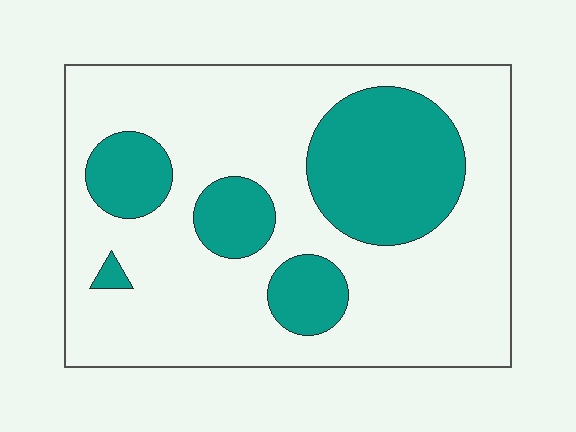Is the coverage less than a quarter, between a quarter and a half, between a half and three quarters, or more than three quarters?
Between a quarter and a half.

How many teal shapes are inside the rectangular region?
5.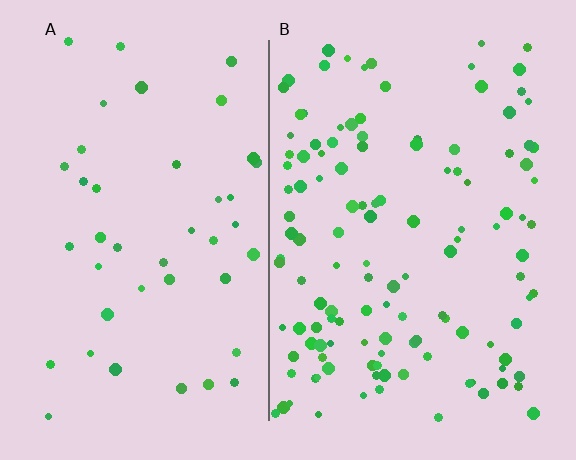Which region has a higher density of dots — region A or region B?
B (the right).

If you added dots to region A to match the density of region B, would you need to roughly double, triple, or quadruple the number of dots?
Approximately triple.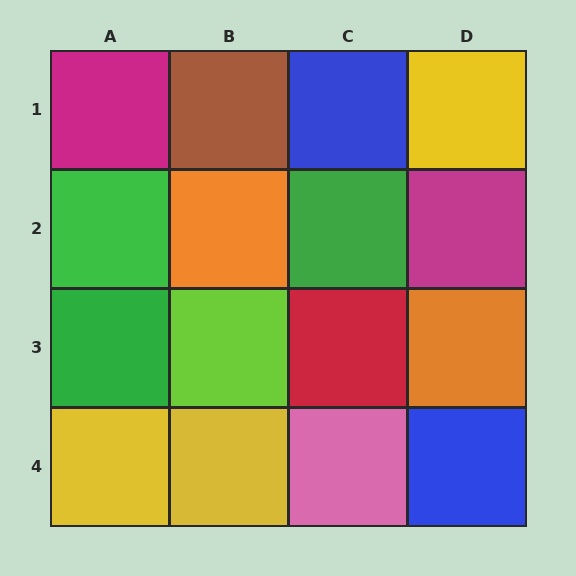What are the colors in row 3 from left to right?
Green, lime, red, orange.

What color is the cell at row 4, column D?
Blue.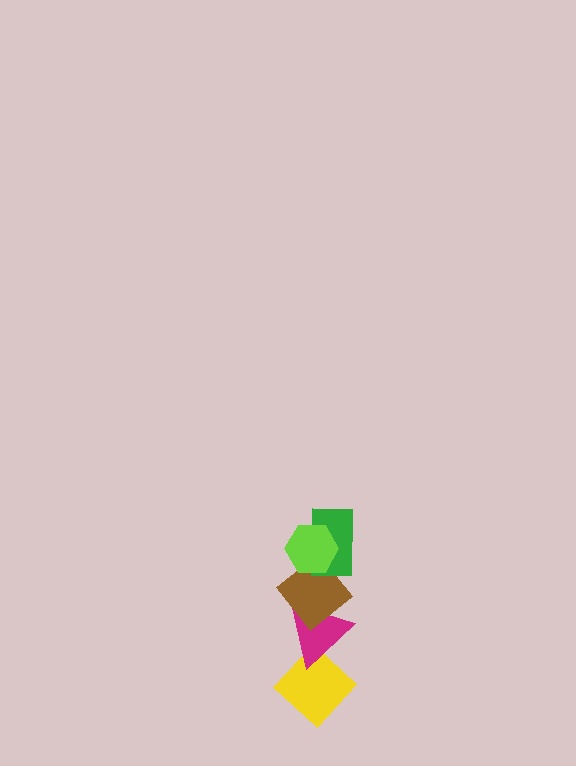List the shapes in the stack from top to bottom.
From top to bottom: the lime hexagon, the green rectangle, the brown diamond, the magenta triangle, the yellow diamond.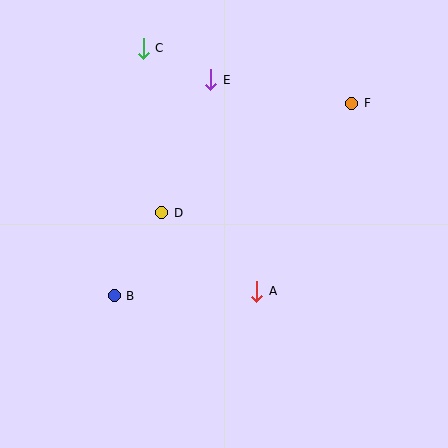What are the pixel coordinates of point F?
Point F is at (352, 103).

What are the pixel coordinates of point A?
Point A is at (257, 291).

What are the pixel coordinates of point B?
Point B is at (114, 296).